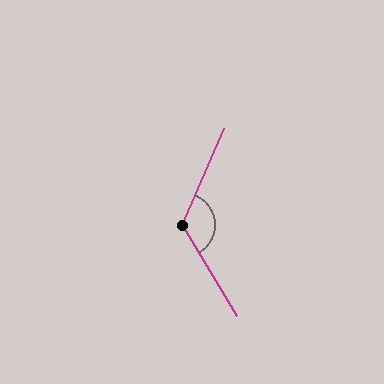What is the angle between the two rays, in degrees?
Approximately 126 degrees.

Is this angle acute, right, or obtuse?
It is obtuse.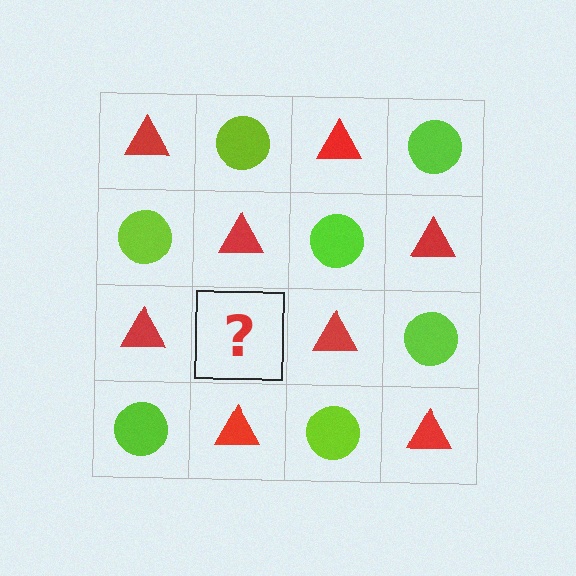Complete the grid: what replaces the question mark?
The question mark should be replaced with a lime circle.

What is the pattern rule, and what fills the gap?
The rule is that it alternates red triangle and lime circle in a checkerboard pattern. The gap should be filled with a lime circle.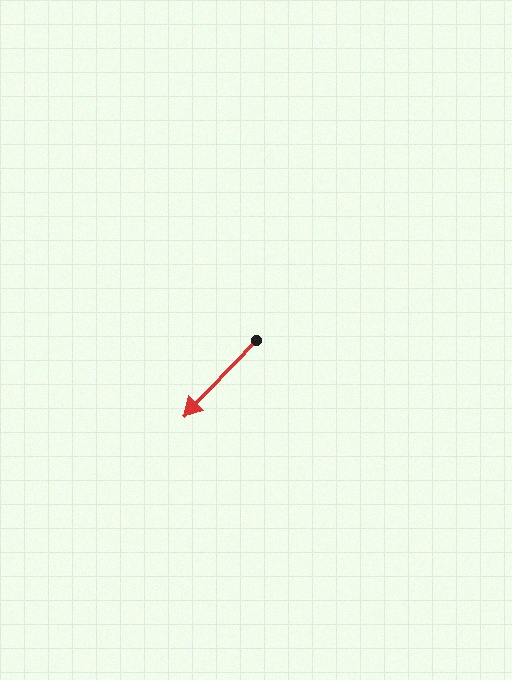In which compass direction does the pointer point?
Southwest.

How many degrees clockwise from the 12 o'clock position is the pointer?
Approximately 224 degrees.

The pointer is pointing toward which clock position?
Roughly 7 o'clock.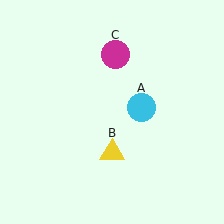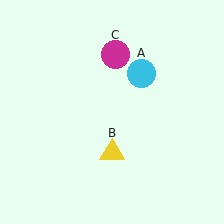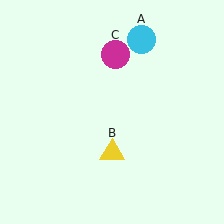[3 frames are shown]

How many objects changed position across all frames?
1 object changed position: cyan circle (object A).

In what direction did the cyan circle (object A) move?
The cyan circle (object A) moved up.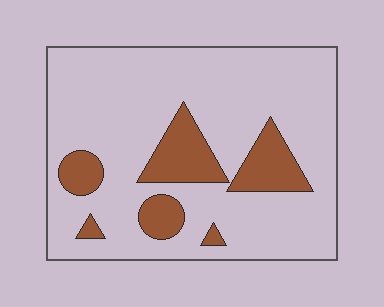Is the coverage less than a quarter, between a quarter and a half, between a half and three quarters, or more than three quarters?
Less than a quarter.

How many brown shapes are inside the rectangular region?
6.